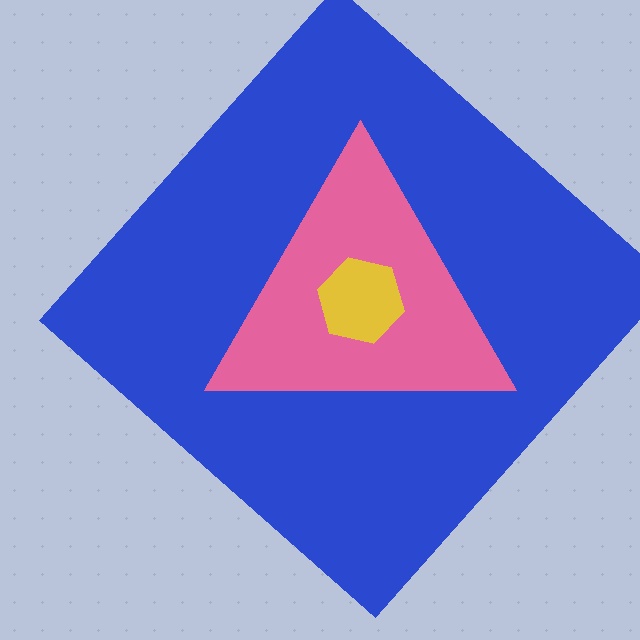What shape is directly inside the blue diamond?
The pink triangle.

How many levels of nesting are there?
3.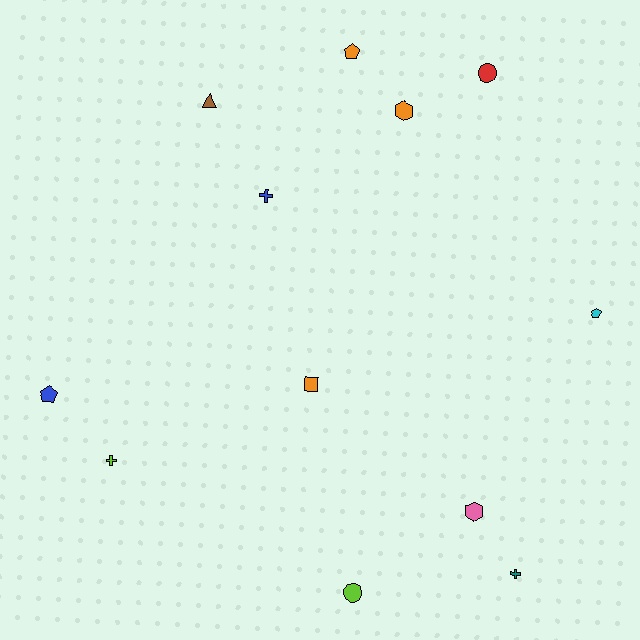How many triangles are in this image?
There is 1 triangle.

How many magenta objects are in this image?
There are no magenta objects.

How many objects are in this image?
There are 12 objects.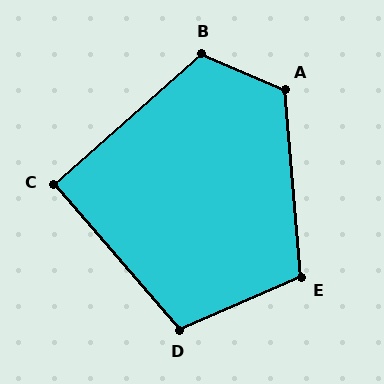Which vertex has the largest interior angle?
A, at approximately 118 degrees.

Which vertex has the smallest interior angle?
C, at approximately 91 degrees.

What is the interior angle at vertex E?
Approximately 108 degrees (obtuse).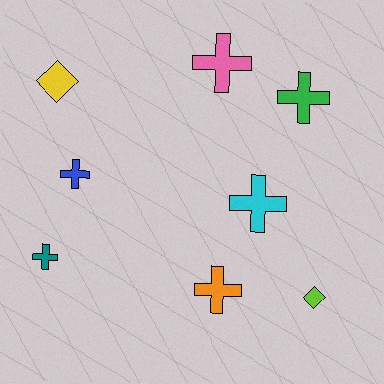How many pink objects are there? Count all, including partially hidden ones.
There is 1 pink object.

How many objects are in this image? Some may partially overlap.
There are 8 objects.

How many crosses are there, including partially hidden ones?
There are 6 crosses.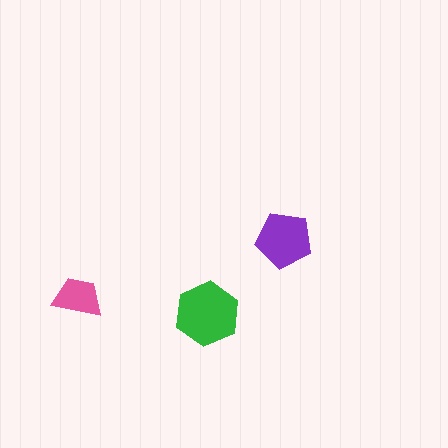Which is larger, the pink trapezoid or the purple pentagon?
The purple pentagon.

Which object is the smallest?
The pink trapezoid.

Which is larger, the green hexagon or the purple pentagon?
The green hexagon.